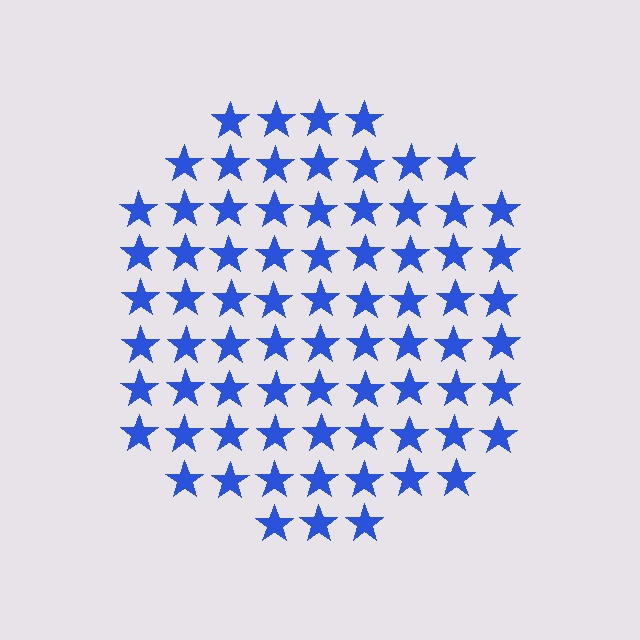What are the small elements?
The small elements are stars.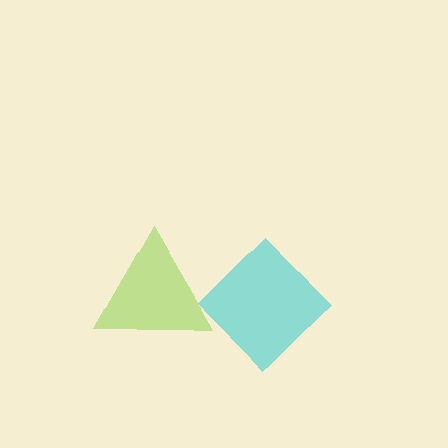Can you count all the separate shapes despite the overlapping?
Yes, there are 2 separate shapes.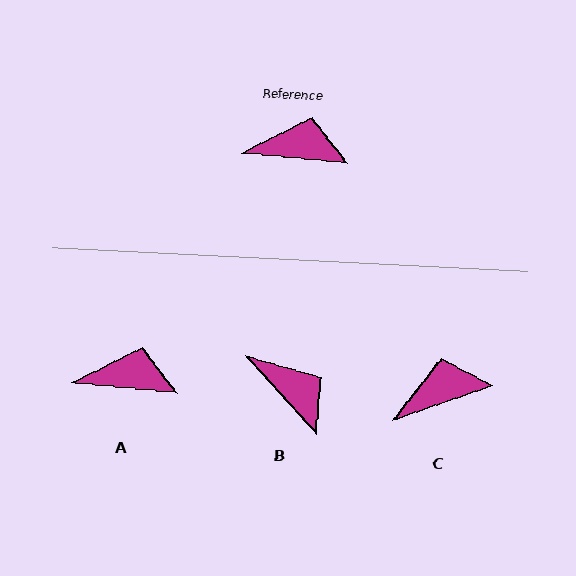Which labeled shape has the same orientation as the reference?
A.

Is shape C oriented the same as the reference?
No, it is off by about 25 degrees.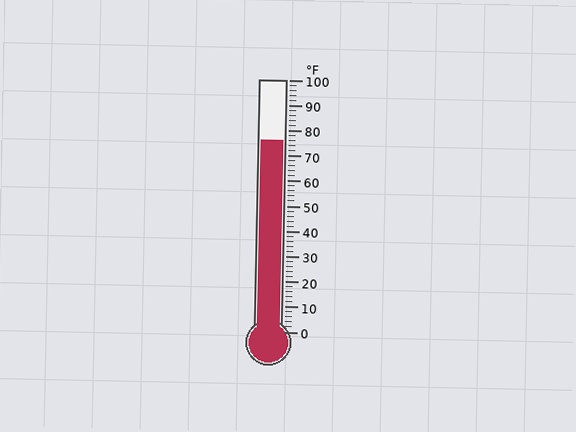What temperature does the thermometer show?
The thermometer shows approximately 76°F.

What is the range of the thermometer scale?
The thermometer scale ranges from 0°F to 100°F.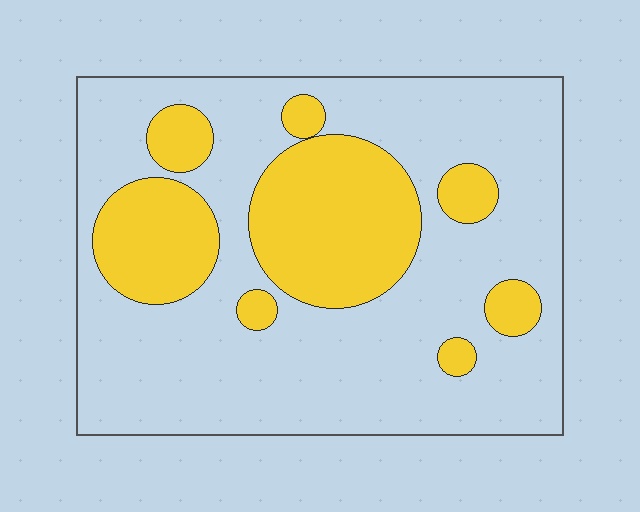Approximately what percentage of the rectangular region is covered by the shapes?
Approximately 30%.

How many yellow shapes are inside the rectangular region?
8.